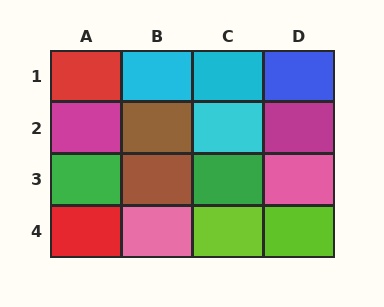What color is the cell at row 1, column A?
Red.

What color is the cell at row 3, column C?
Green.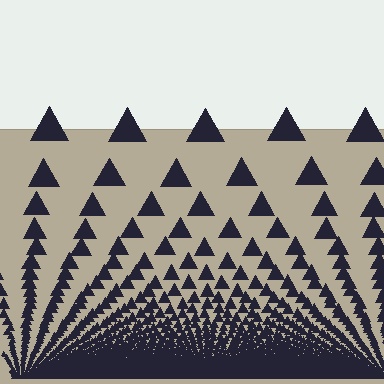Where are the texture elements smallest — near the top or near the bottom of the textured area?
Near the bottom.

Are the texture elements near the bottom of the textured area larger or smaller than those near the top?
Smaller. The gradient is inverted — elements near the bottom are smaller and denser.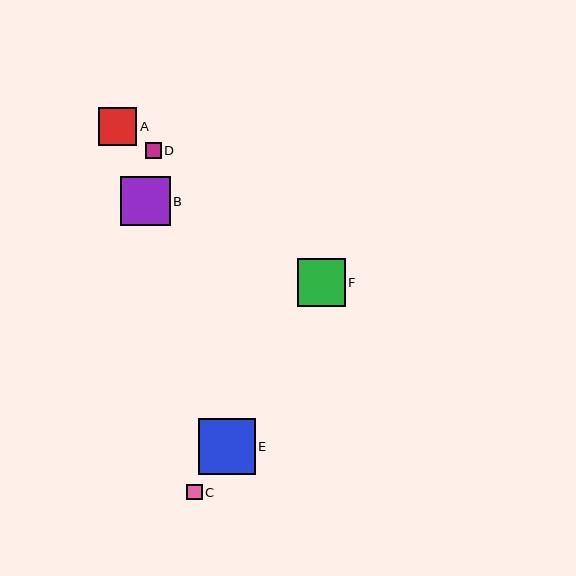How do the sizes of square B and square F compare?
Square B and square F are approximately the same size.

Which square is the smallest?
Square C is the smallest with a size of approximately 15 pixels.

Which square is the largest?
Square E is the largest with a size of approximately 56 pixels.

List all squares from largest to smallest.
From largest to smallest: E, B, F, A, D, C.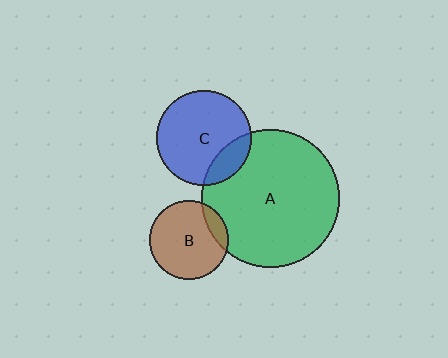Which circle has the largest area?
Circle A (green).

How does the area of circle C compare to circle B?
Approximately 1.5 times.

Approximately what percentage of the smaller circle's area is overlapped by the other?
Approximately 15%.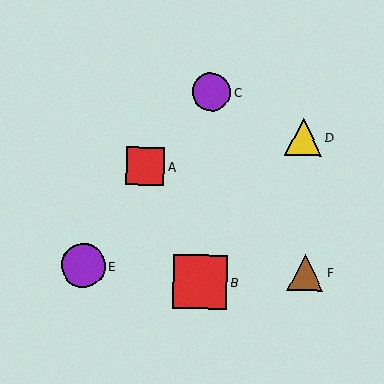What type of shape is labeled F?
Shape F is a brown triangle.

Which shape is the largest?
The red square (labeled B) is the largest.